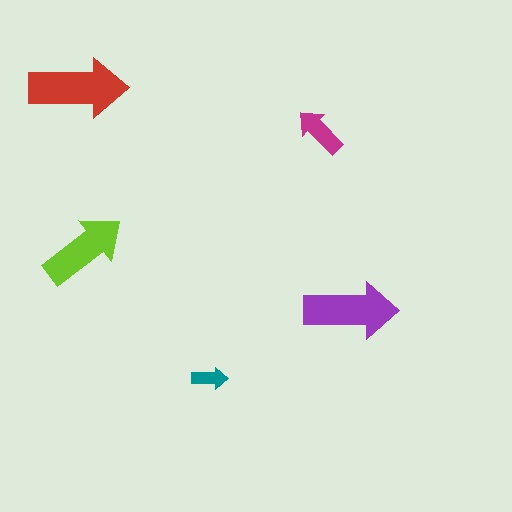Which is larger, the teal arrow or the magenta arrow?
The magenta one.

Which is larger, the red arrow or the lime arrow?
The red one.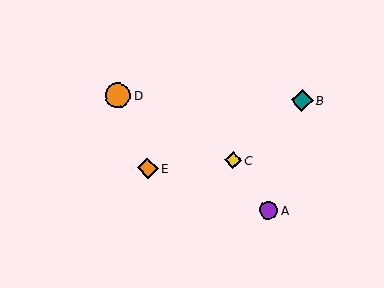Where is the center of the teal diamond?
The center of the teal diamond is at (302, 100).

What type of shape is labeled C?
Shape C is a yellow diamond.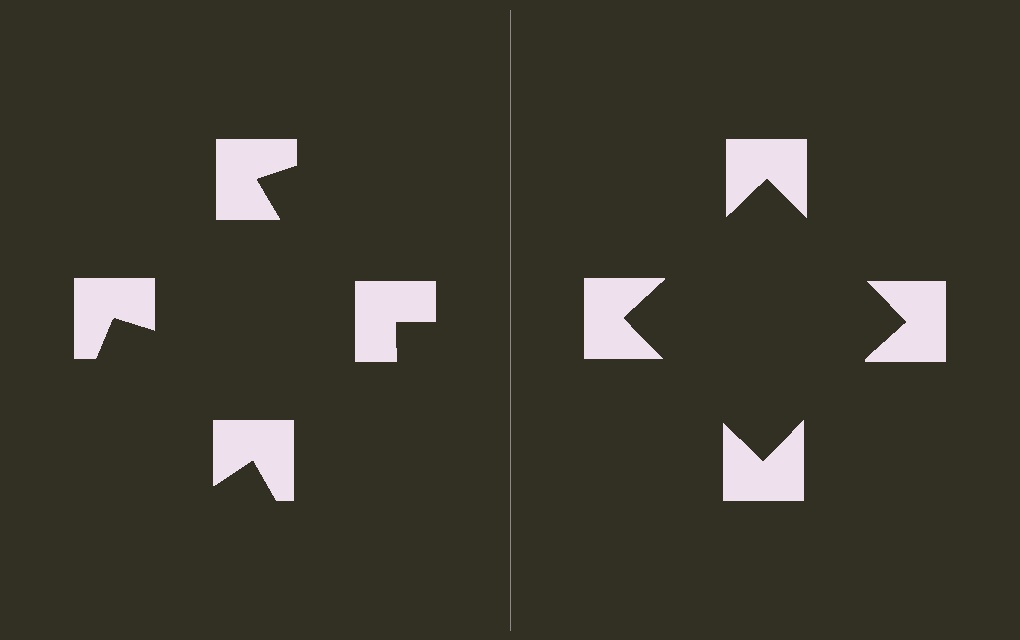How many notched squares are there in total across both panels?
8 — 4 on each side.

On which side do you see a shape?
An illusory square appears on the right side. On the left side the wedge cuts are rotated, so no coherent shape forms.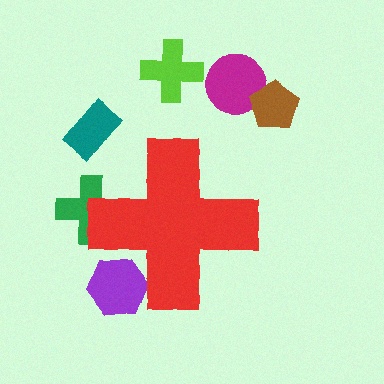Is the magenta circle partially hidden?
No, the magenta circle is fully visible.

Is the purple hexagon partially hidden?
Yes, the purple hexagon is partially hidden behind the red cross.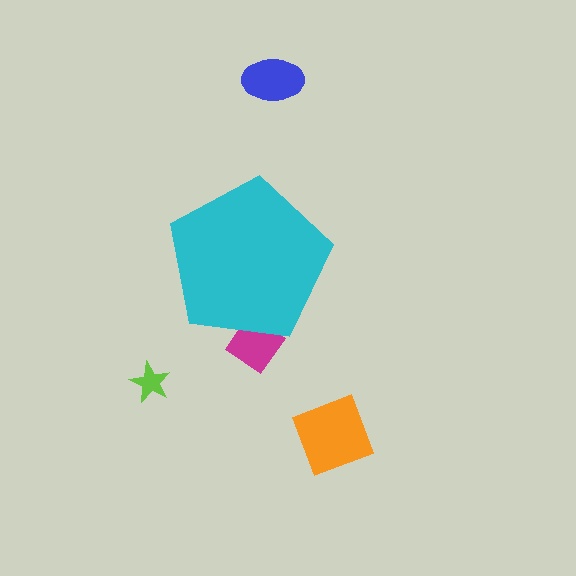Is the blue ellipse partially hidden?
No, the blue ellipse is fully visible.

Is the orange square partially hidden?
No, the orange square is fully visible.